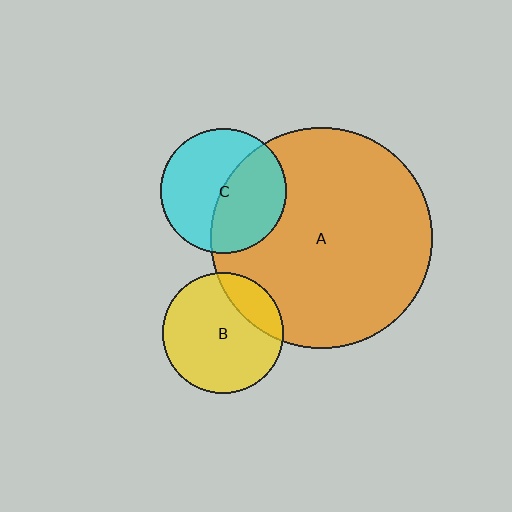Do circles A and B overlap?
Yes.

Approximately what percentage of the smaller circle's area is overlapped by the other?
Approximately 20%.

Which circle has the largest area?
Circle A (orange).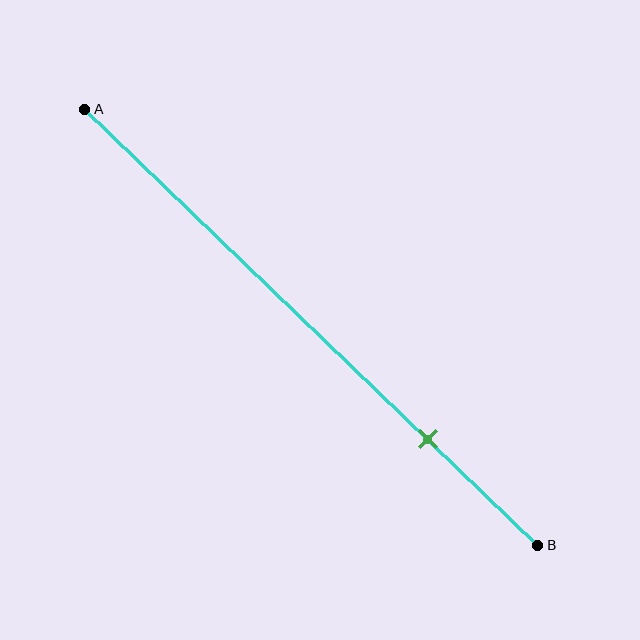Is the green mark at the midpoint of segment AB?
No, the mark is at about 75% from A, not at the 50% midpoint.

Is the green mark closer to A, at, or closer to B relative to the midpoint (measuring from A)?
The green mark is closer to point B than the midpoint of segment AB.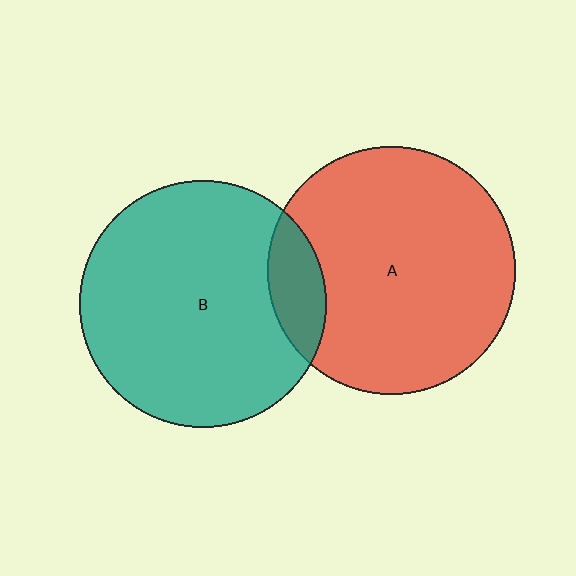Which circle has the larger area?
Circle A (red).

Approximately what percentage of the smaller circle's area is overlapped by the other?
Approximately 10%.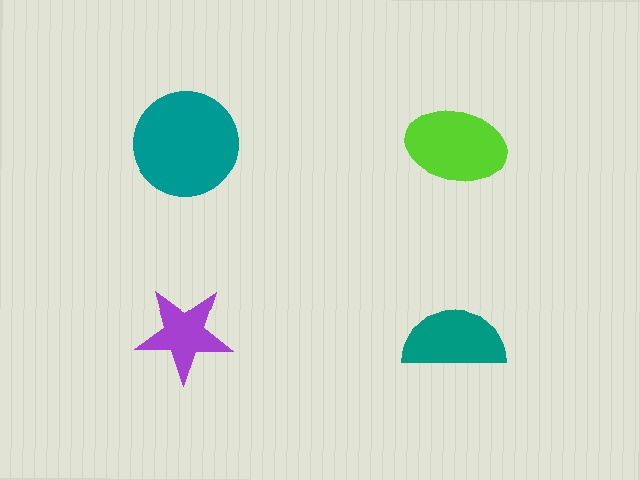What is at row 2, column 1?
A purple star.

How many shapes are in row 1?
2 shapes.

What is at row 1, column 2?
A lime ellipse.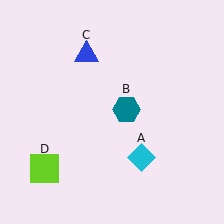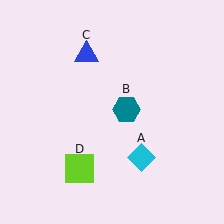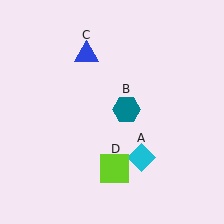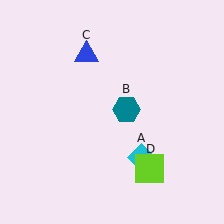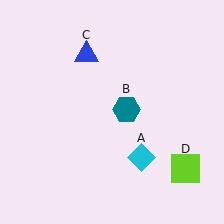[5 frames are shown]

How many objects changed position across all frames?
1 object changed position: lime square (object D).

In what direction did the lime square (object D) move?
The lime square (object D) moved right.